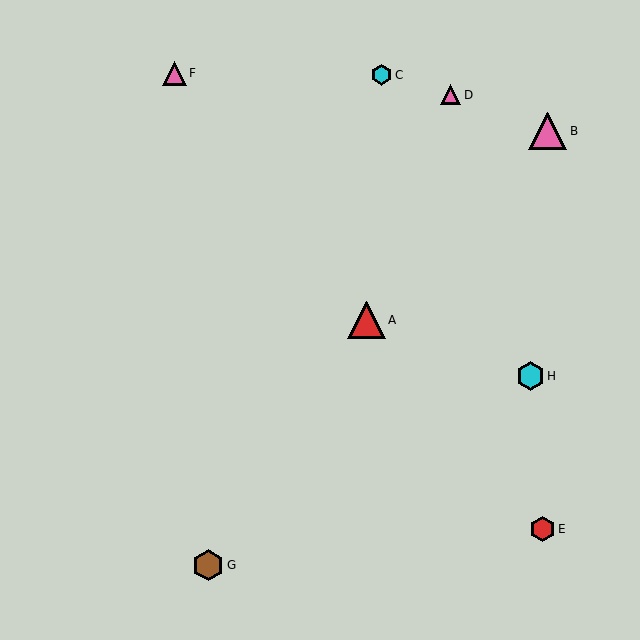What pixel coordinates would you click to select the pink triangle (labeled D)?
Click at (451, 95) to select the pink triangle D.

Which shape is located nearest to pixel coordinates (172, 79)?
The pink triangle (labeled F) at (175, 73) is nearest to that location.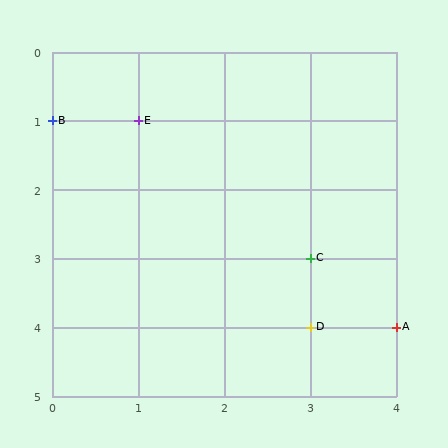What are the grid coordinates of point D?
Point D is at grid coordinates (3, 4).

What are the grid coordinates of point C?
Point C is at grid coordinates (3, 3).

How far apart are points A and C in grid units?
Points A and C are 1 column and 1 row apart (about 1.4 grid units diagonally).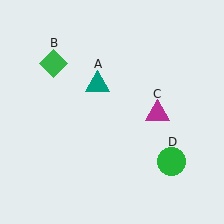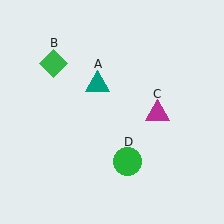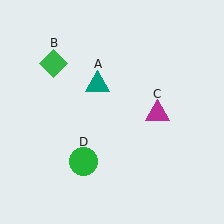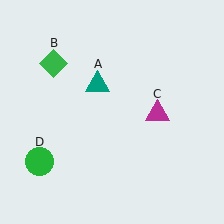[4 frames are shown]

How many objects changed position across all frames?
1 object changed position: green circle (object D).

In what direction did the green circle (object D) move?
The green circle (object D) moved left.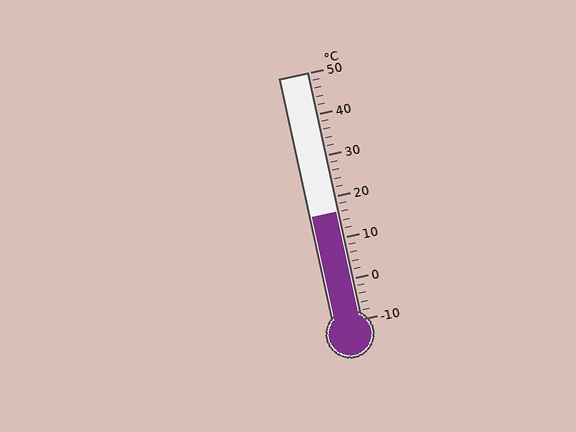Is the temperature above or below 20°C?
The temperature is below 20°C.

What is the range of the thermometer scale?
The thermometer scale ranges from -10°C to 50°C.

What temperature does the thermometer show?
The thermometer shows approximately 16°C.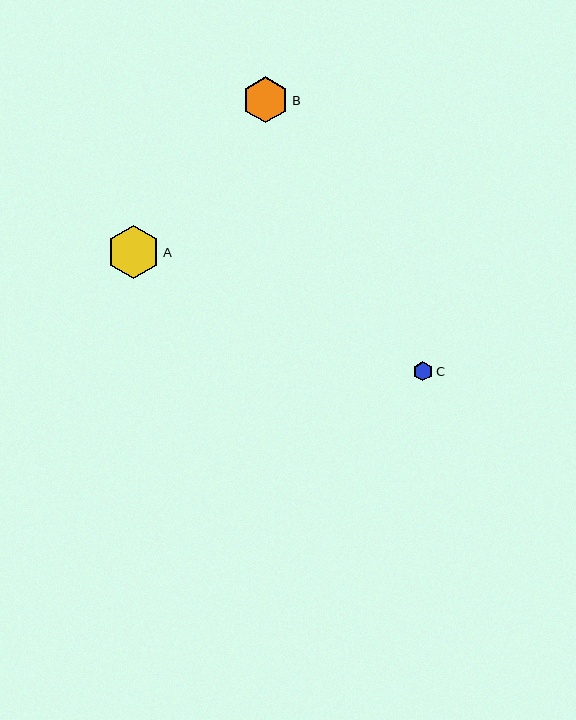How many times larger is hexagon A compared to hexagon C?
Hexagon A is approximately 2.8 times the size of hexagon C.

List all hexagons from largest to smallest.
From largest to smallest: A, B, C.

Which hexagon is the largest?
Hexagon A is the largest with a size of approximately 53 pixels.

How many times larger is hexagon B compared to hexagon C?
Hexagon B is approximately 2.4 times the size of hexagon C.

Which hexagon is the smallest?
Hexagon C is the smallest with a size of approximately 19 pixels.